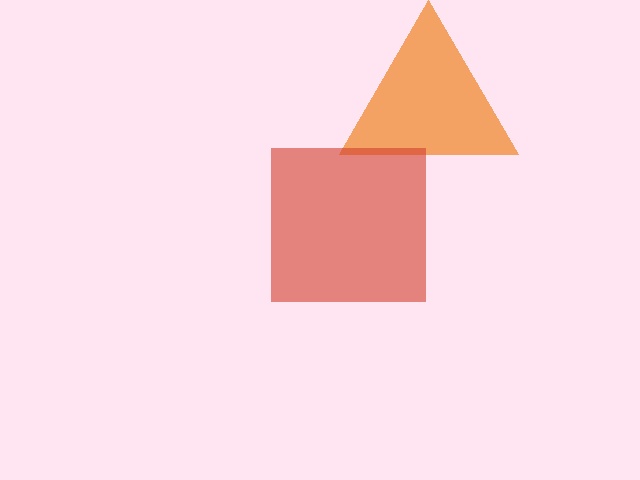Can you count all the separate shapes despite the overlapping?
Yes, there are 2 separate shapes.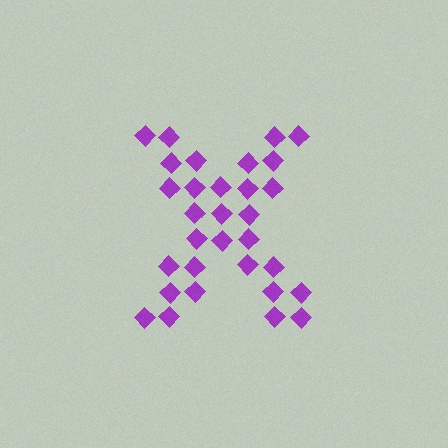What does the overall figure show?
The overall figure shows the letter X.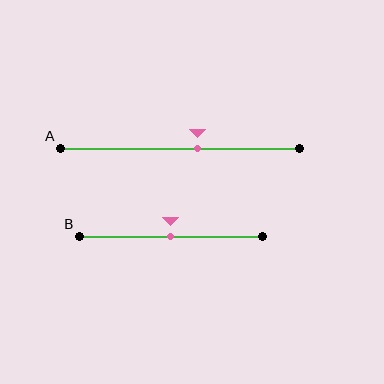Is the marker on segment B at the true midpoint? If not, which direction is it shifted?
Yes, the marker on segment B is at the true midpoint.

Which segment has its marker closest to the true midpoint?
Segment B has its marker closest to the true midpoint.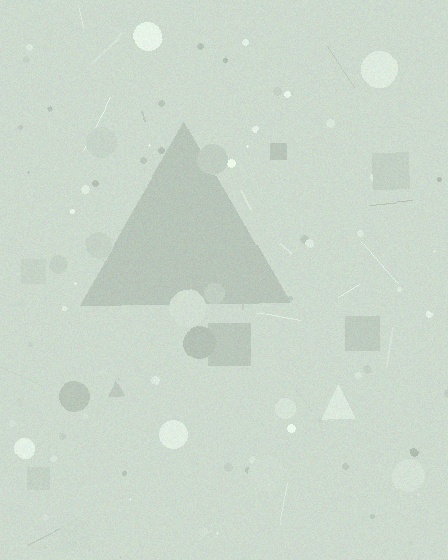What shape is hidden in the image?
A triangle is hidden in the image.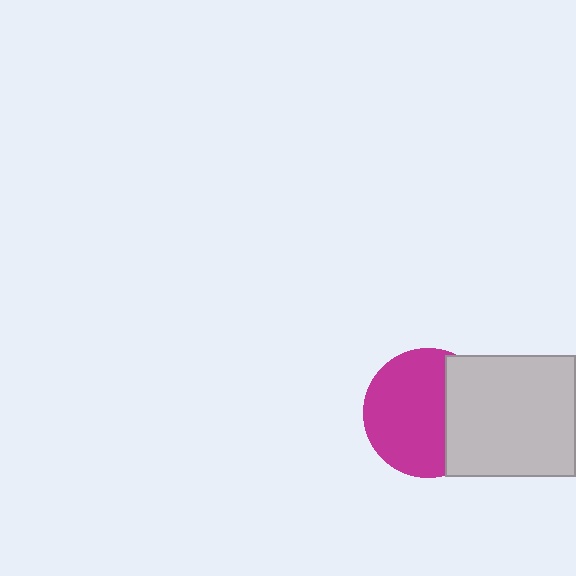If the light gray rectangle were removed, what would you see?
You would see the complete magenta circle.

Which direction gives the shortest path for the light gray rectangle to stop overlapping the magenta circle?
Moving right gives the shortest separation.